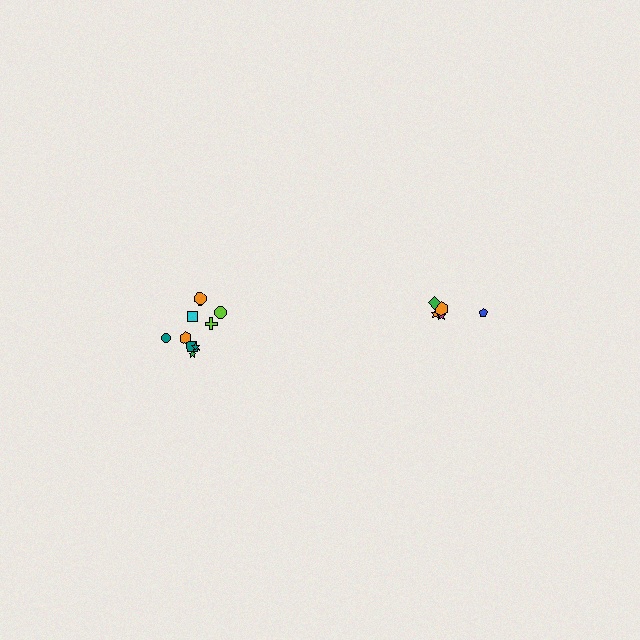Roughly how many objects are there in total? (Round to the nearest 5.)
Roughly 15 objects in total.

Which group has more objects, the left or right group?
The left group.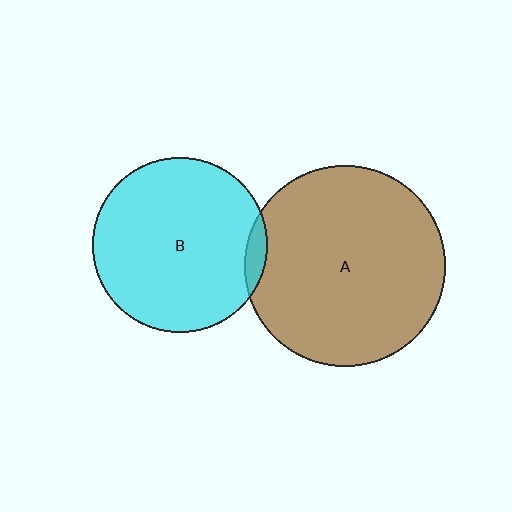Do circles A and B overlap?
Yes.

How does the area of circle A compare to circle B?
Approximately 1.3 times.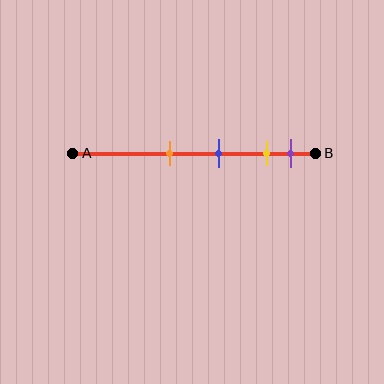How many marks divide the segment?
There are 4 marks dividing the segment.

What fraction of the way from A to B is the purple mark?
The purple mark is approximately 90% (0.9) of the way from A to B.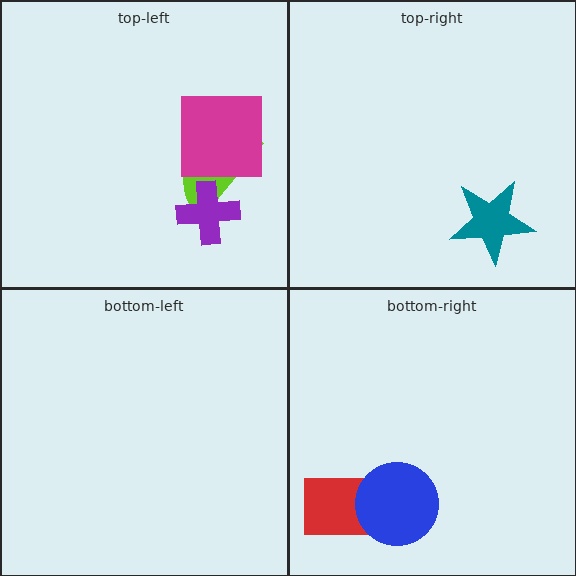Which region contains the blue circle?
The bottom-right region.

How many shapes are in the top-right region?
1.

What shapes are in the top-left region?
The lime semicircle, the purple cross, the magenta square.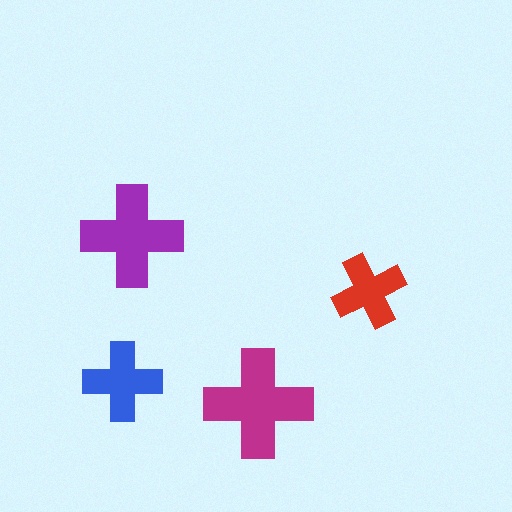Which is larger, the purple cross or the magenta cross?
The magenta one.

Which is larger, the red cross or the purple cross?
The purple one.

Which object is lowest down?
The magenta cross is bottommost.